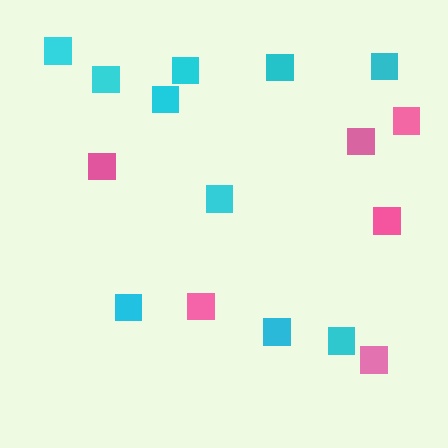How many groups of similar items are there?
There are 2 groups: one group of pink squares (6) and one group of cyan squares (10).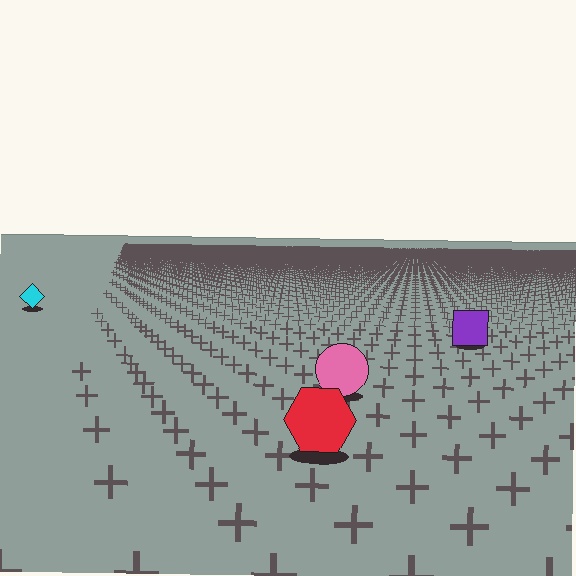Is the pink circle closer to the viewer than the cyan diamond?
Yes. The pink circle is closer — you can tell from the texture gradient: the ground texture is coarser near it.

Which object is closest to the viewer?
The red hexagon is closest. The texture marks near it are larger and more spread out.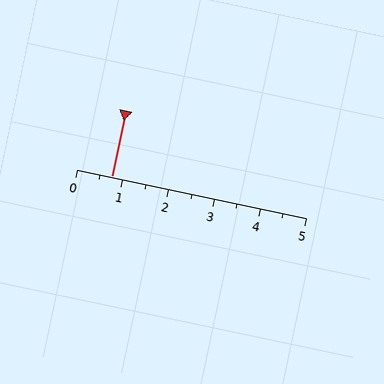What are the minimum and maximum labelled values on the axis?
The axis runs from 0 to 5.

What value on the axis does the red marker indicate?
The marker indicates approximately 0.8.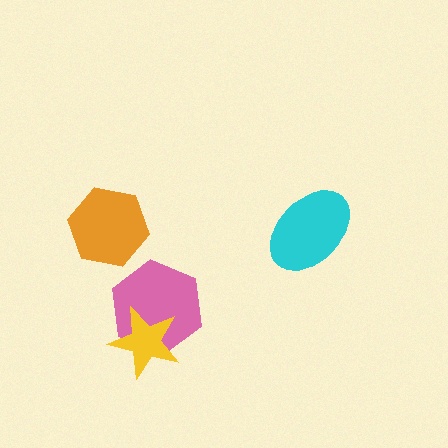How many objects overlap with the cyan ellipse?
0 objects overlap with the cyan ellipse.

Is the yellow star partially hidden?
No, no other shape covers it.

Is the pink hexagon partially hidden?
Yes, it is partially covered by another shape.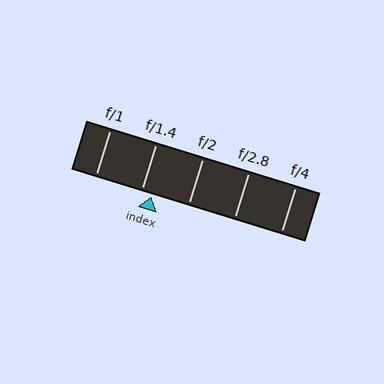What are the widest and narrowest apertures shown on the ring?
The widest aperture shown is f/1 and the narrowest is f/4.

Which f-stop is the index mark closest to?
The index mark is closest to f/1.4.